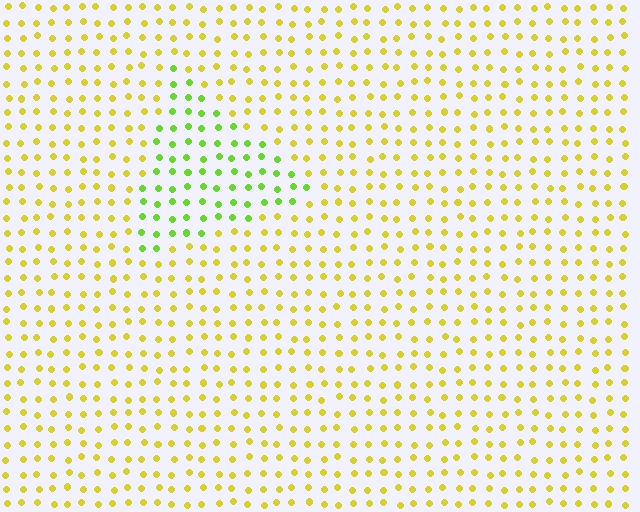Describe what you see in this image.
The image is filled with small yellow elements in a uniform arrangement. A triangle-shaped region is visible where the elements are tinted to a slightly different hue, forming a subtle color boundary.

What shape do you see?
I see a triangle.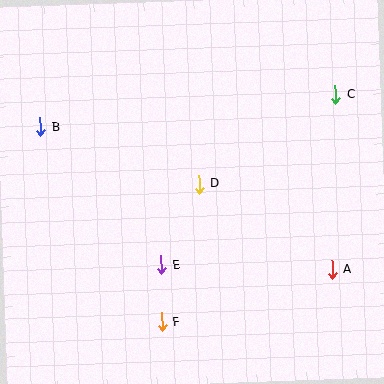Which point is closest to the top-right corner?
Point C is closest to the top-right corner.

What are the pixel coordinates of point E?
Point E is at (161, 265).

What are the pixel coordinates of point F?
Point F is at (162, 322).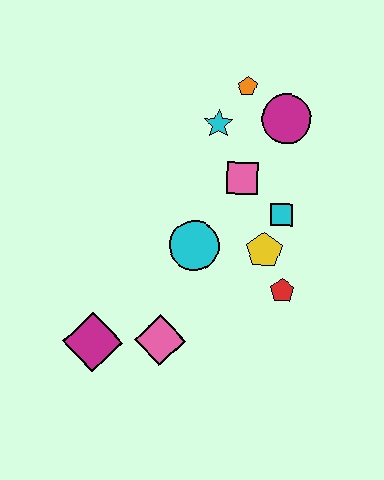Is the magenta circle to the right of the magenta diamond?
Yes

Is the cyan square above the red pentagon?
Yes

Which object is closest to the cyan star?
The orange pentagon is closest to the cyan star.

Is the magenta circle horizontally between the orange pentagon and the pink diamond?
No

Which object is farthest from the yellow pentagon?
The magenta diamond is farthest from the yellow pentagon.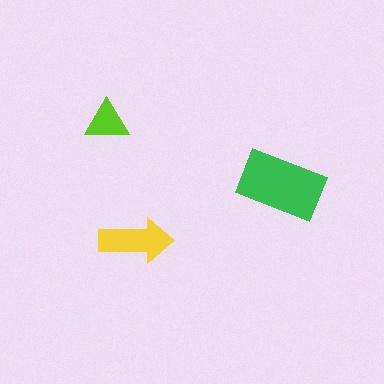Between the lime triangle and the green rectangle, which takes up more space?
The green rectangle.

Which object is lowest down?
The yellow arrow is bottommost.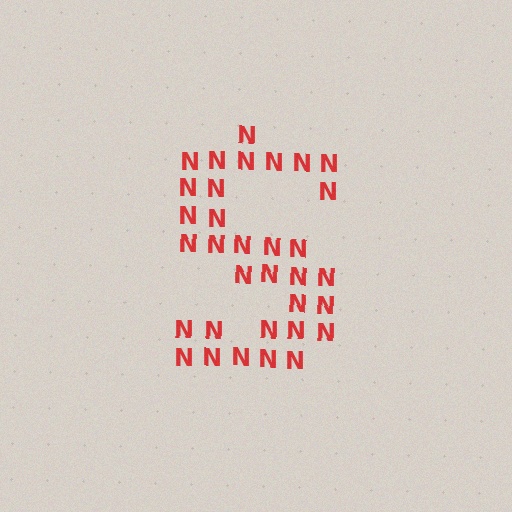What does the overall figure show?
The overall figure shows the letter S.